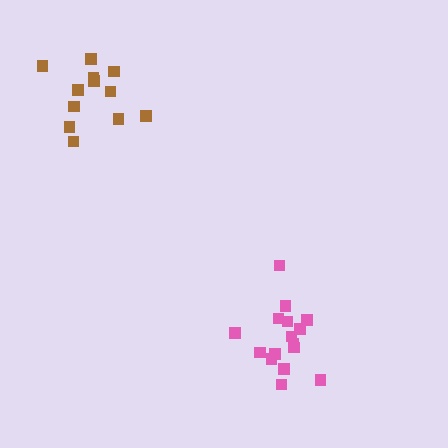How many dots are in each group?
Group 1: 16 dots, Group 2: 12 dots (28 total).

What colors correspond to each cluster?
The clusters are colored: pink, brown.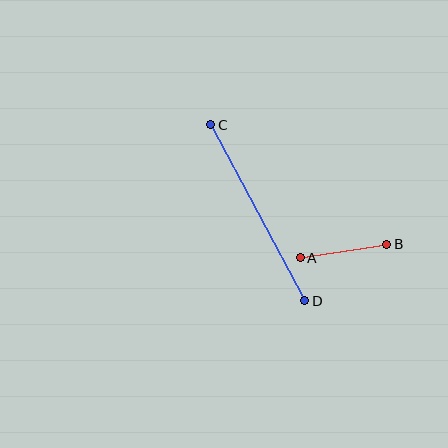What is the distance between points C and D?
The distance is approximately 200 pixels.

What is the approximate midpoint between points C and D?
The midpoint is at approximately (258, 213) pixels.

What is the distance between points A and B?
The distance is approximately 88 pixels.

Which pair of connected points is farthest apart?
Points C and D are farthest apart.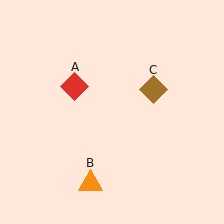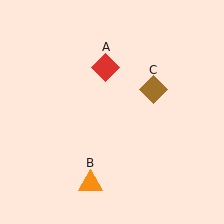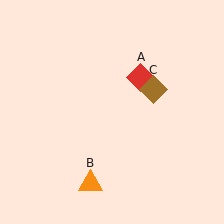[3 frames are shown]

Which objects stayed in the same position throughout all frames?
Orange triangle (object B) and brown diamond (object C) remained stationary.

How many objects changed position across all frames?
1 object changed position: red diamond (object A).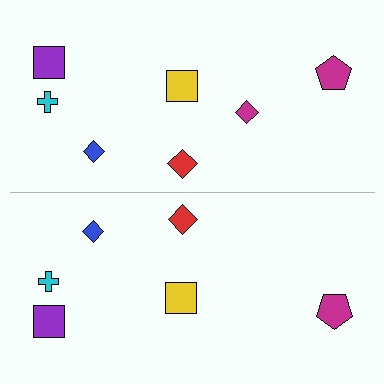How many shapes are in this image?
There are 13 shapes in this image.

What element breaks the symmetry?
A magenta diamond is missing from the bottom side.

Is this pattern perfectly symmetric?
No, the pattern is not perfectly symmetric. A magenta diamond is missing from the bottom side.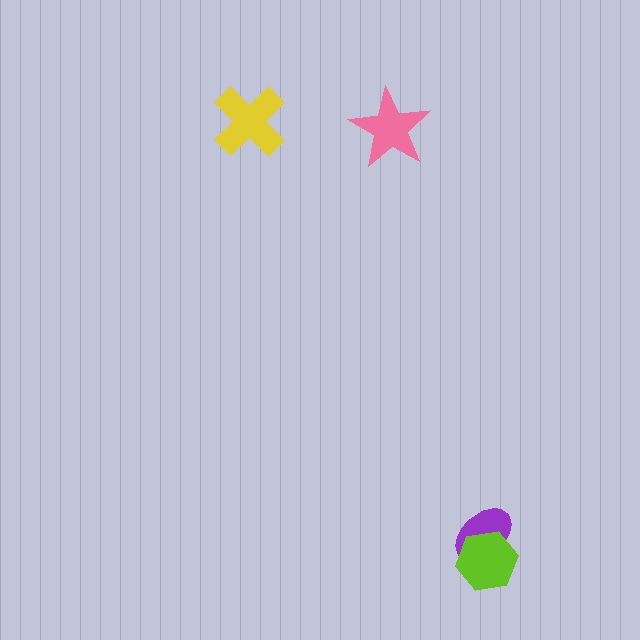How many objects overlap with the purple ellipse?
1 object overlaps with the purple ellipse.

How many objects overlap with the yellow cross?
0 objects overlap with the yellow cross.